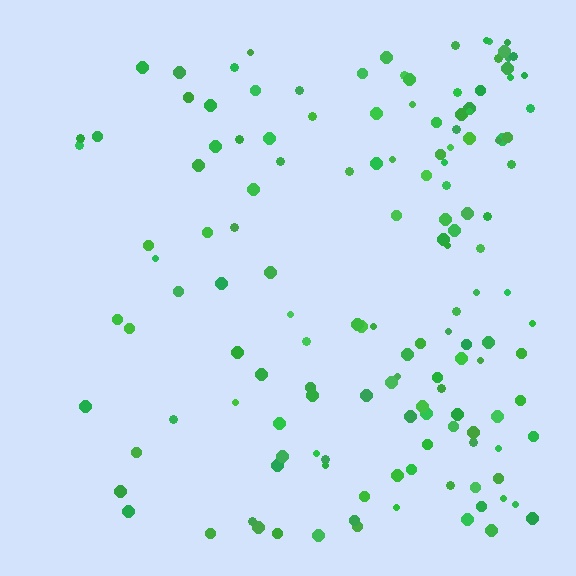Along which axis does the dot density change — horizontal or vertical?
Horizontal.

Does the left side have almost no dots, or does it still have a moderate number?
Still a moderate number, just noticeably fewer than the right.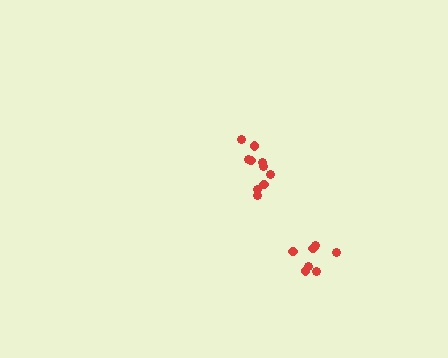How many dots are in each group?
Group 1: 10 dots, Group 2: 7 dots (17 total).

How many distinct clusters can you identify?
There are 2 distinct clusters.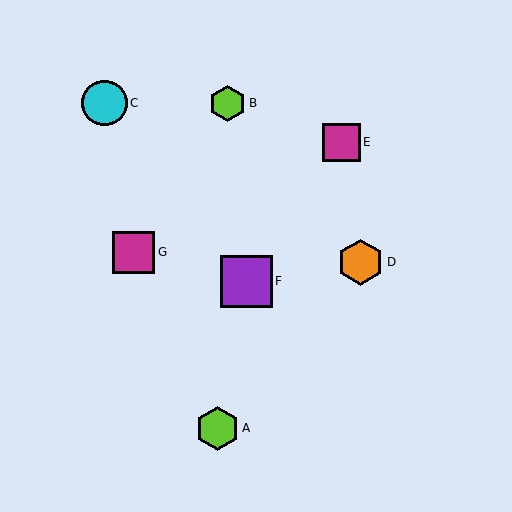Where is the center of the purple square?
The center of the purple square is at (246, 281).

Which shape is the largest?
The purple square (labeled F) is the largest.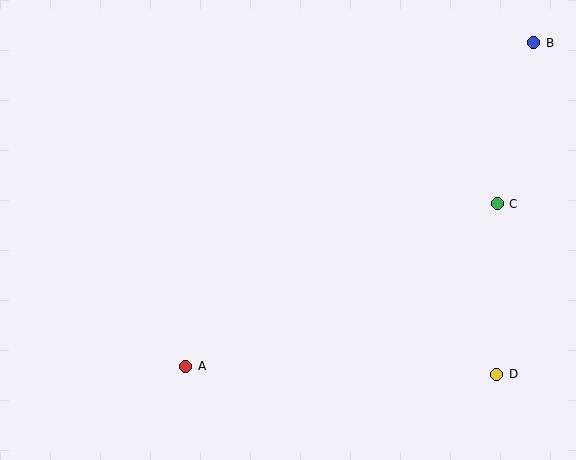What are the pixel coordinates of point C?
Point C is at (497, 204).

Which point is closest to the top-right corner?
Point B is closest to the top-right corner.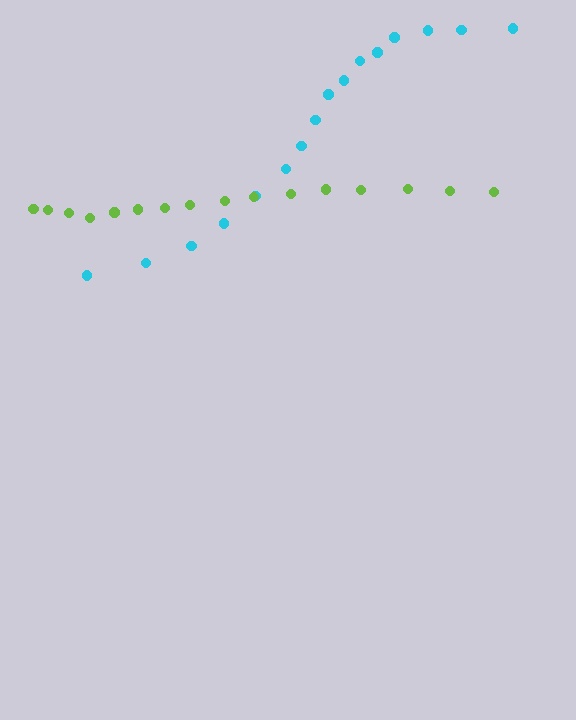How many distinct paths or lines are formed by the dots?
There are 2 distinct paths.